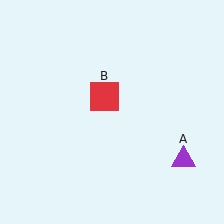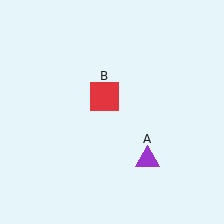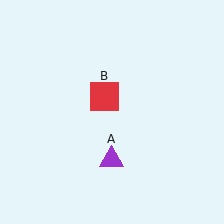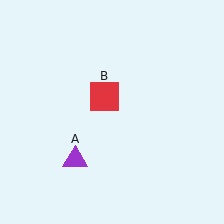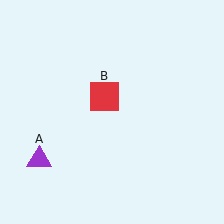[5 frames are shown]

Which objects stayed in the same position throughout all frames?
Red square (object B) remained stationary.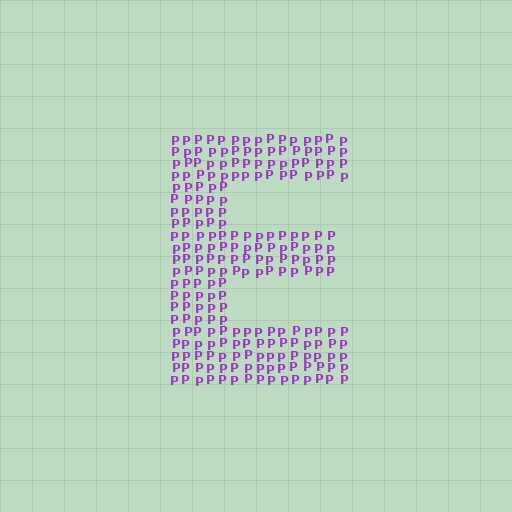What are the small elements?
The small elements are letter P's.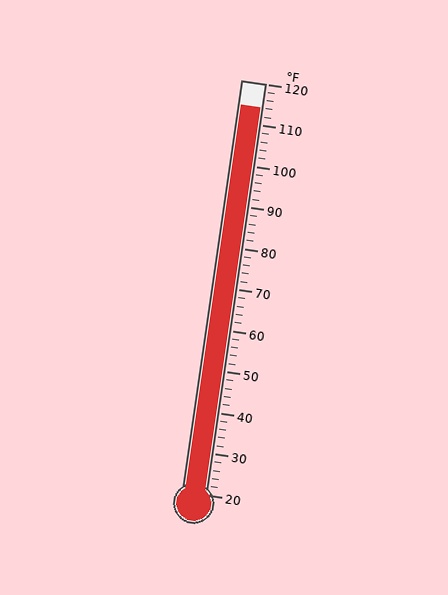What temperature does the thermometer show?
The thermometer shows approximately 114°F.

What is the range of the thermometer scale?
The thermometer scale ranges from 20°F to 120°F.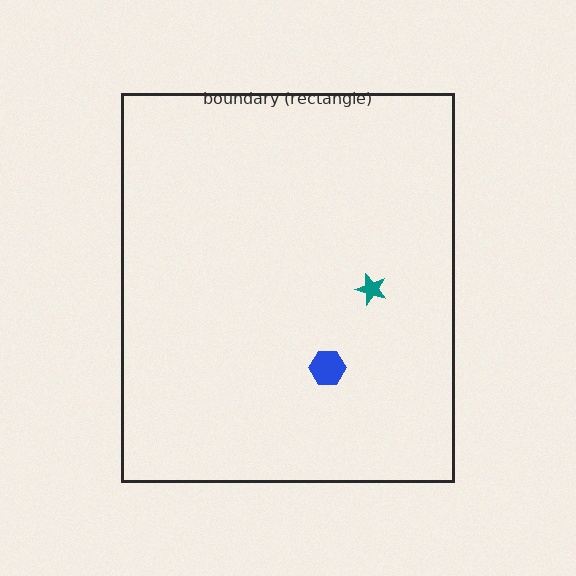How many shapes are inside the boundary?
2 inside, 0 outside.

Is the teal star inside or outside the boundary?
Inside.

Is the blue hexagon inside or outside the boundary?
Inside.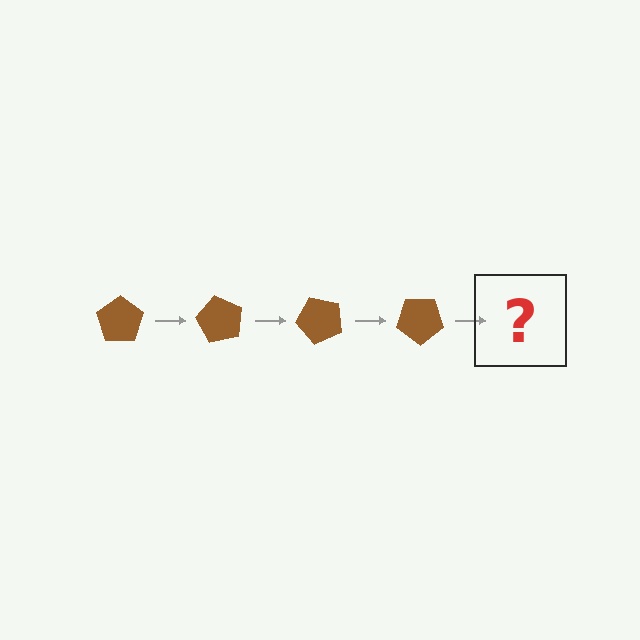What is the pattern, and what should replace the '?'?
The pattern is that the pentagon rotates 60 degrees each step. The '?' should be a brown pentagon rotated 240 degrees.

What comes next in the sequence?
The next element should be a brown pentagon rotated 240 degrees.